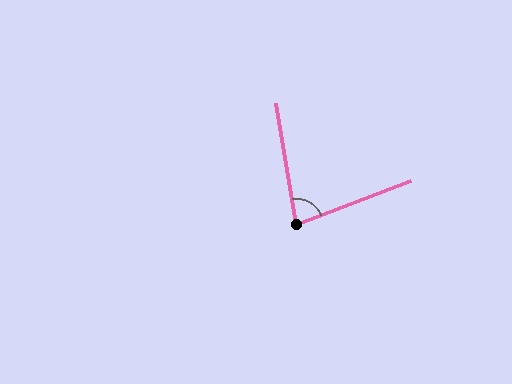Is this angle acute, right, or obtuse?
It is acute.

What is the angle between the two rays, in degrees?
Approximately 78 degrees.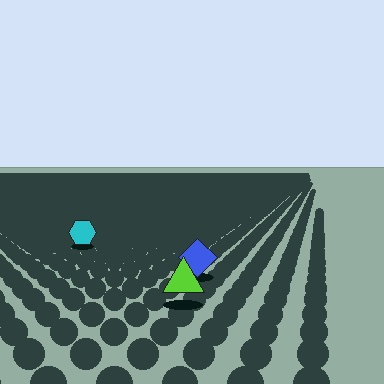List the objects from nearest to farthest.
From nearest to farthest: the lime triangle, the blue diamond, the cyan hexagon.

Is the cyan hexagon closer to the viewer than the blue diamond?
No. The blue diamond is closer — you can tell from the texture gradient: the ground texture is coarser near it.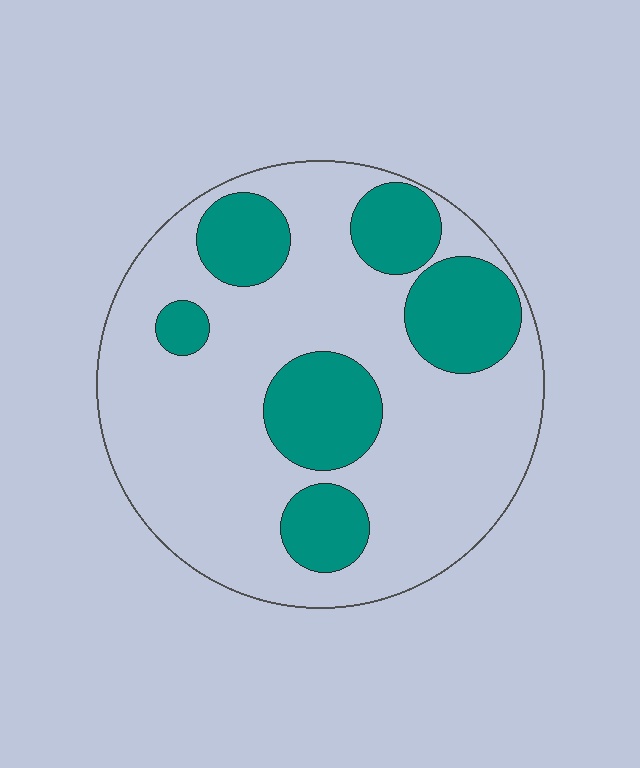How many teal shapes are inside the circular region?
6.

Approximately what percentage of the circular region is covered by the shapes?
Approximately 30%.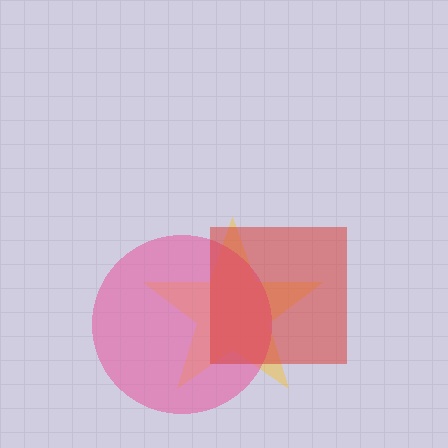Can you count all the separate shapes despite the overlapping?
Yes, there are 3 separate shapes.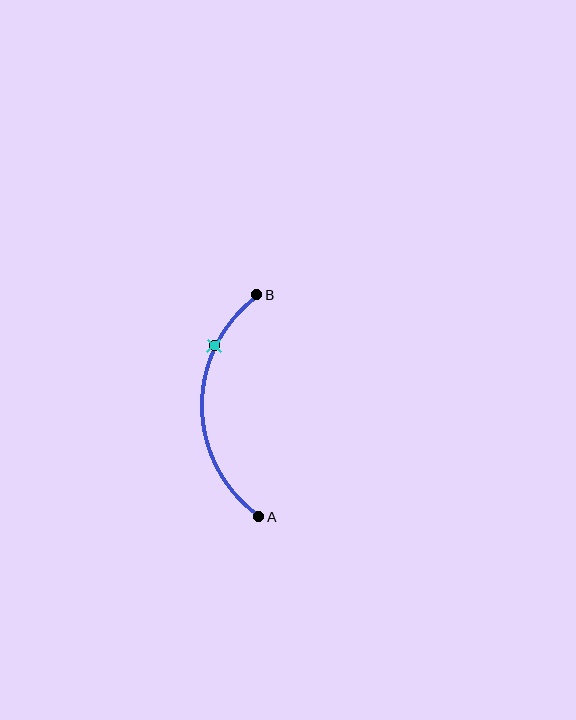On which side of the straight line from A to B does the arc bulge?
The arc bulges to the left of the straight line connecting A and B.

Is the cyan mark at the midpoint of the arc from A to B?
No. The cyan mark lies on the arc but is closer to endpoint B. The arc midpoint would be at the point on the curve equidistant along the arc from both A and B.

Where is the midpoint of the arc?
The arc midpoint is the point on the curve farthest from the straight line joining A and B. It sits to the left of that line.